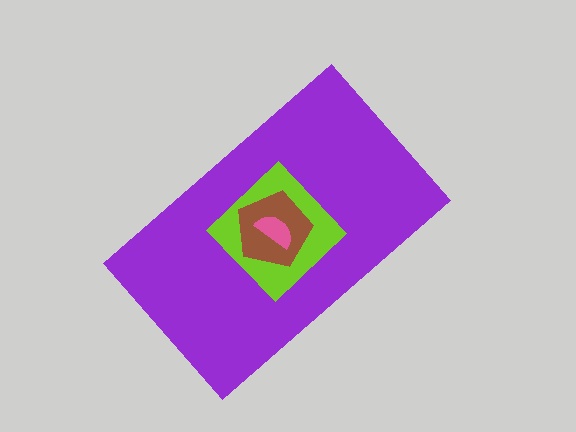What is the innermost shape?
The pink semicircle.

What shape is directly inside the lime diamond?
The brown pentagon.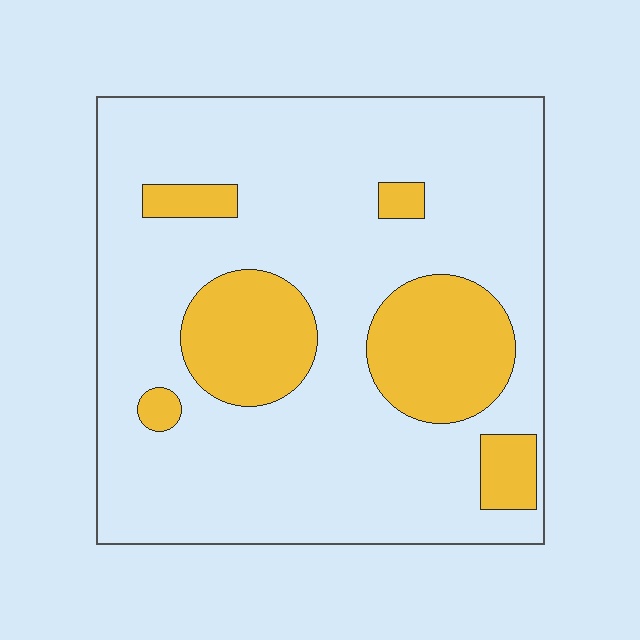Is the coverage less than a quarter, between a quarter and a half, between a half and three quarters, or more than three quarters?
Less than a quarter.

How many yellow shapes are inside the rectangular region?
6.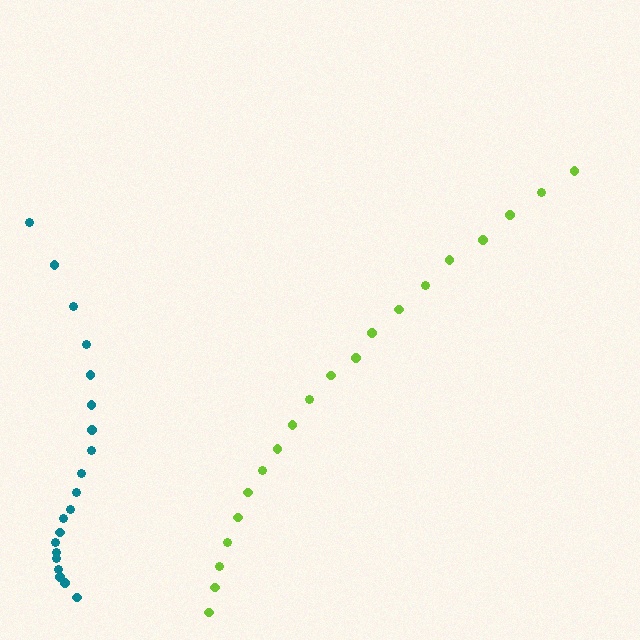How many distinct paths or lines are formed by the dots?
There are 2 distinct paths.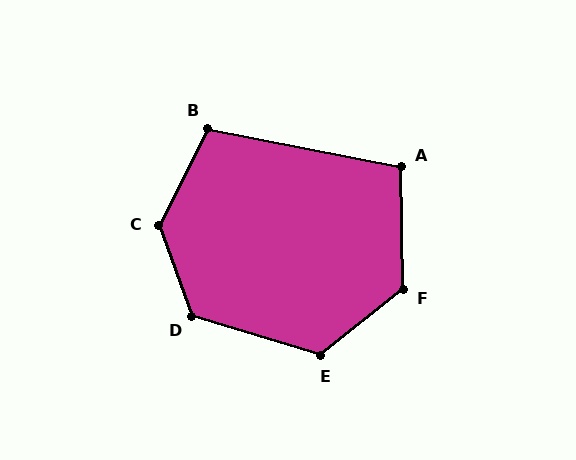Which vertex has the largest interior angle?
C, at approximately 133 degrees.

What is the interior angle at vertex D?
Approximately 127 degrees (obtuse).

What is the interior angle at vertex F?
Approximately 128 degrees (obtuse).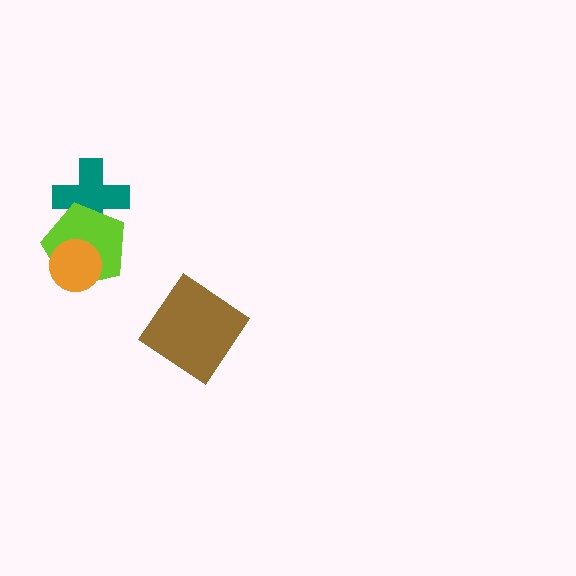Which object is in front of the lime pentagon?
The orange circle is in front of the lime pentagon.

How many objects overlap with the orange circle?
1 object overlaps with the orange circle.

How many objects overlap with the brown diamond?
0 objects overlap with the brown diamond.